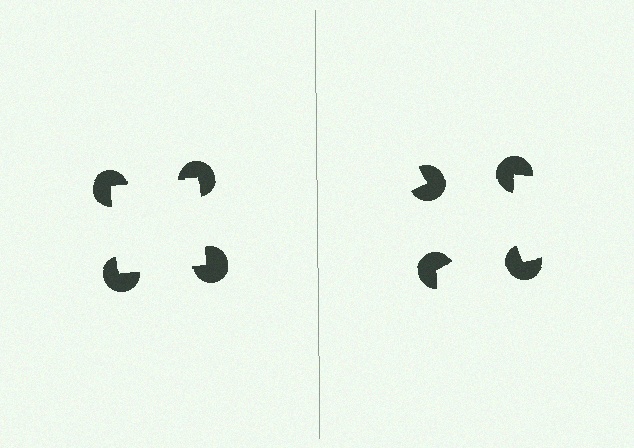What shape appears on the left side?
An illusory square.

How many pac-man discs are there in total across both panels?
8 — 4 on each side.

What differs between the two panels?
The pac-man discs are positioned identically on both sides; only the wedge orientations differ. On the left they align to a square; on the right they are misaligned.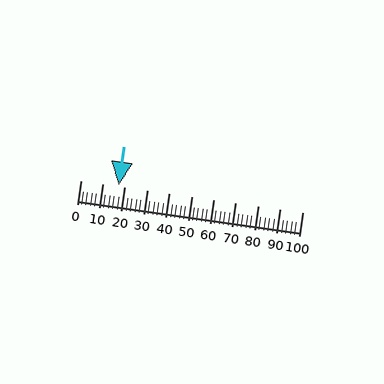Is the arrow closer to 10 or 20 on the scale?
The arrow is closer to 20.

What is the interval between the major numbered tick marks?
The major tick marks are spaced 10 units apart.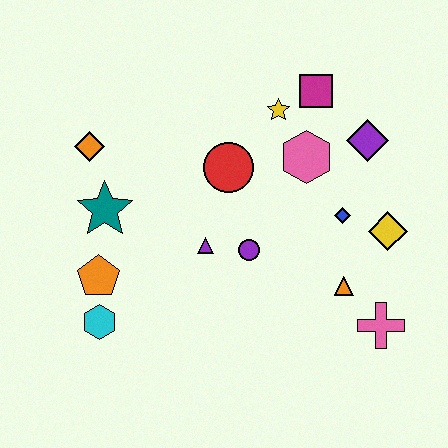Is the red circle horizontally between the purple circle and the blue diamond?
No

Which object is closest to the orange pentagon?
The cyan hexagon is closest to the orange pentagon.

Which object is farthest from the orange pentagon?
The purple diamond is farthest from the orange pentagon.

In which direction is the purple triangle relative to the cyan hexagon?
The purple triangle is to the right of the cyan hexagon.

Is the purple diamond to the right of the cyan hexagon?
Yes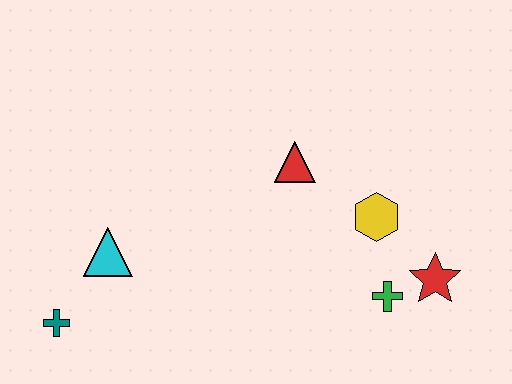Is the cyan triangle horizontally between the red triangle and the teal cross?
Yes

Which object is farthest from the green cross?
The teal cross is farthest from the green cross.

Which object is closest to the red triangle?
The yellow hexagon is closest to the red triangle.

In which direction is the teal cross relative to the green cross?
The teal cross is to the left of the green cross.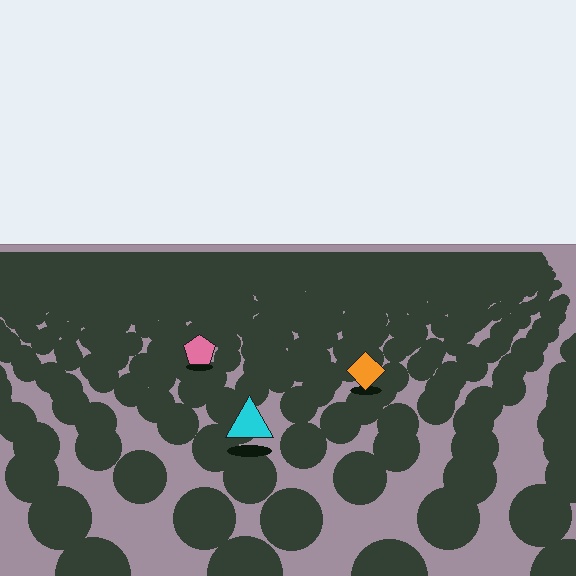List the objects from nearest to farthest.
From nearest to farthest: the cyan triangle, the orange diamond, the pink pentagon.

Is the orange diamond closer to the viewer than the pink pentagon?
Yes. The orange diamond is closer — you can tell from the texture gradient: the ground texture is coarser near it.